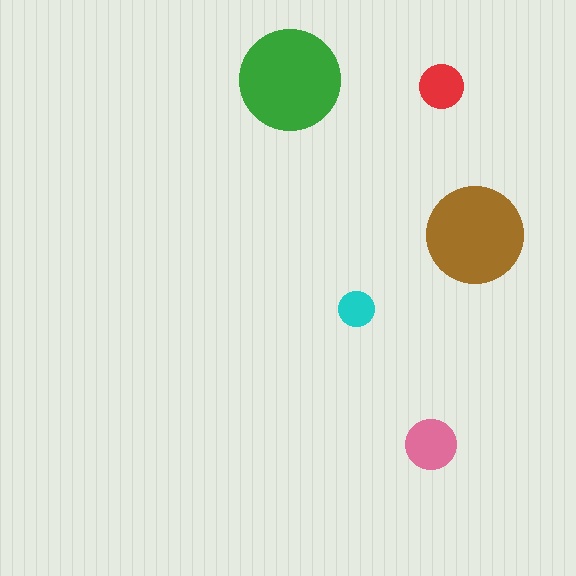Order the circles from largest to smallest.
the green one, the brown one, the pink one, the red one, the cyan one.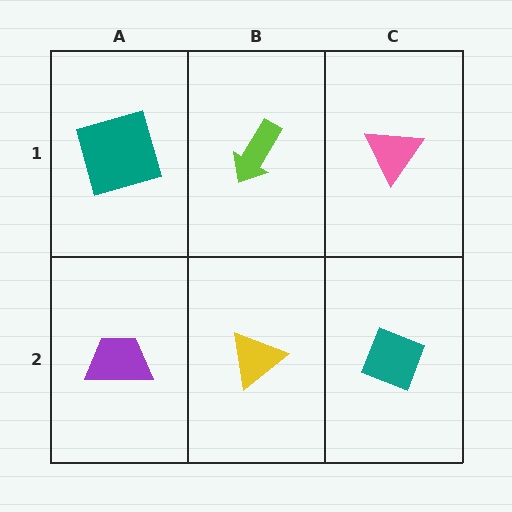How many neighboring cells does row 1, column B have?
3.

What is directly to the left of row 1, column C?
A lime arrow.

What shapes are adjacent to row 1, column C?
A teal diamond (row 2, column C), a lime arrow (row 1, column B).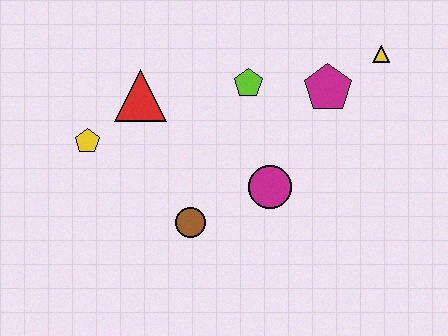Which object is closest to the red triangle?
The yellow pentagon is closest to the red triangle.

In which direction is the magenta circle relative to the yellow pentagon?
The magenta circle is to the right of the yellow pentagon.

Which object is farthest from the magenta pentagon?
The yellow pentagon is farthest from the magenta pentagon.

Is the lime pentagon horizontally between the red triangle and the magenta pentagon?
Yes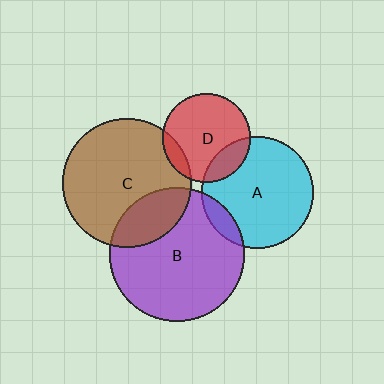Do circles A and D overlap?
Yes.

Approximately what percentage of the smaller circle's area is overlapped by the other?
Approximately 20%.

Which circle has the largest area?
Circle B (purple).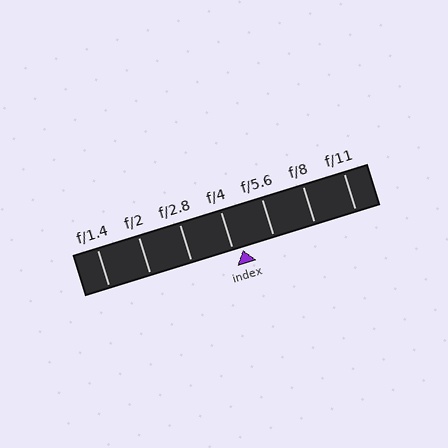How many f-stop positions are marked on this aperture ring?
There are 7 f-stop positions marked.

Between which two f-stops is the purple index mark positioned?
The index mark is between f/4 and f/5.6.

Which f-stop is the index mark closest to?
The index mark is closest to f/4.